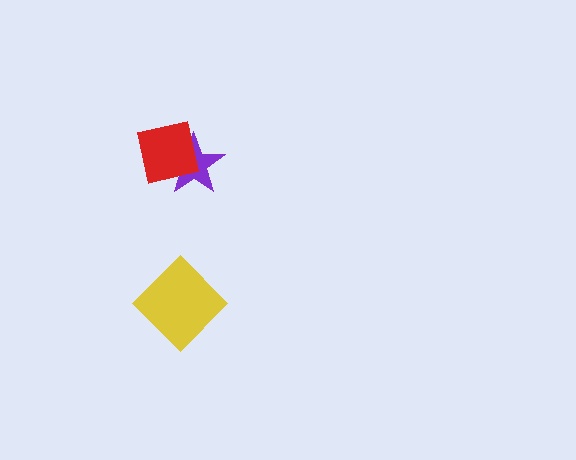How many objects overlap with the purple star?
1 object overlaps with the purple star.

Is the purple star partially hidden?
Yes, it is partially covered by another shape.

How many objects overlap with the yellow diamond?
0 objects overlap with the yellow diamond.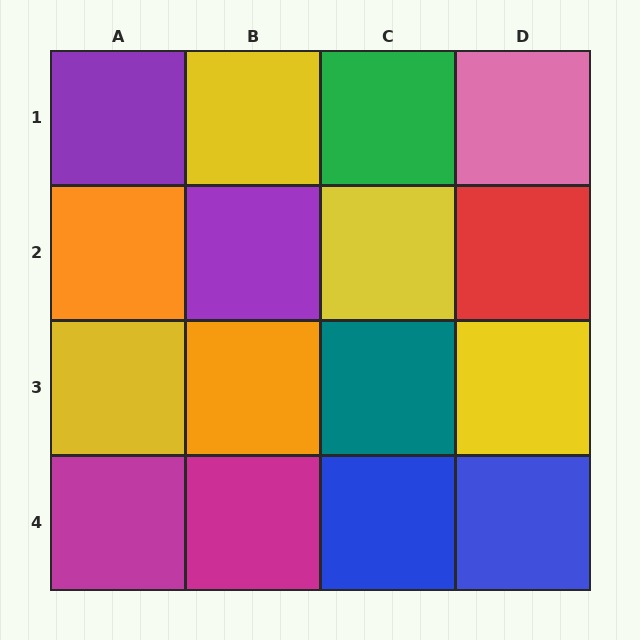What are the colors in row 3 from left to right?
Yellow, orange, teal, yellow.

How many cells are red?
1 cell is red.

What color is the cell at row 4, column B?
Magenta.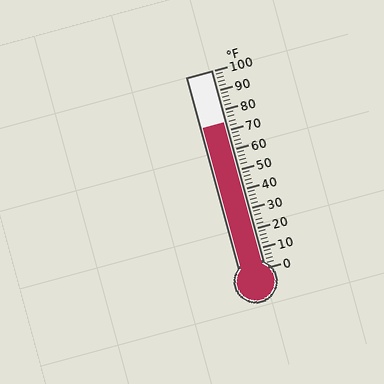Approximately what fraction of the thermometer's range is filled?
The thermometer is filled to approximately 75% of its range.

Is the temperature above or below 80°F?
The temperature is below 80°F.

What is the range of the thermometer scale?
The thermometer scale ranges from 0°F to 100°F.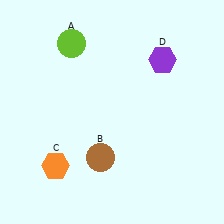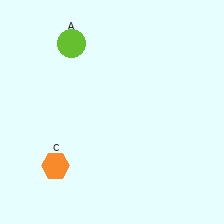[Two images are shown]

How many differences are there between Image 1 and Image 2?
There are 2 differences between the two images.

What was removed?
The purple hexagon (D), the brown circle (B) were removed in Image 2.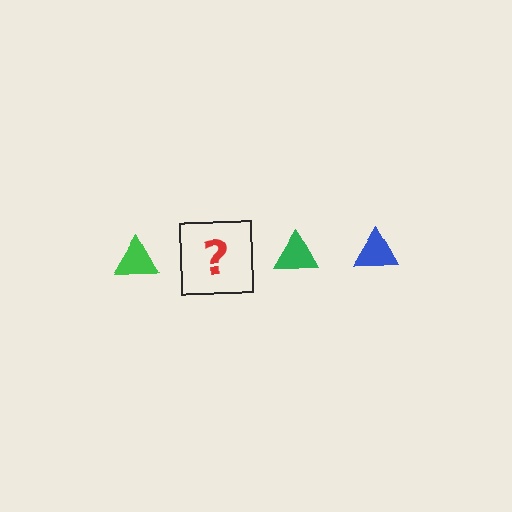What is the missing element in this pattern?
The missing element is a blue triangle.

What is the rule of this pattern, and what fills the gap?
The rule is that the pattern cycles through green, blue triangles. The gap should be filled with a blue triangle.